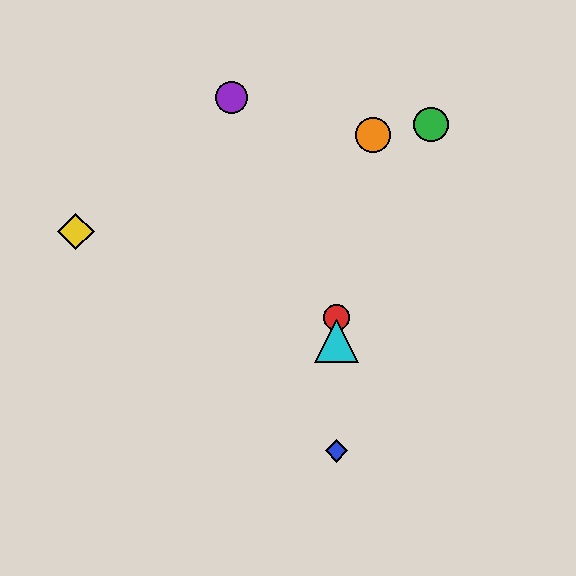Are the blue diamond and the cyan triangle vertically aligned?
Yes, both are at x≈337.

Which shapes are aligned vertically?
The red circle, the blue diamond, the cyan triangle are aligned vertically.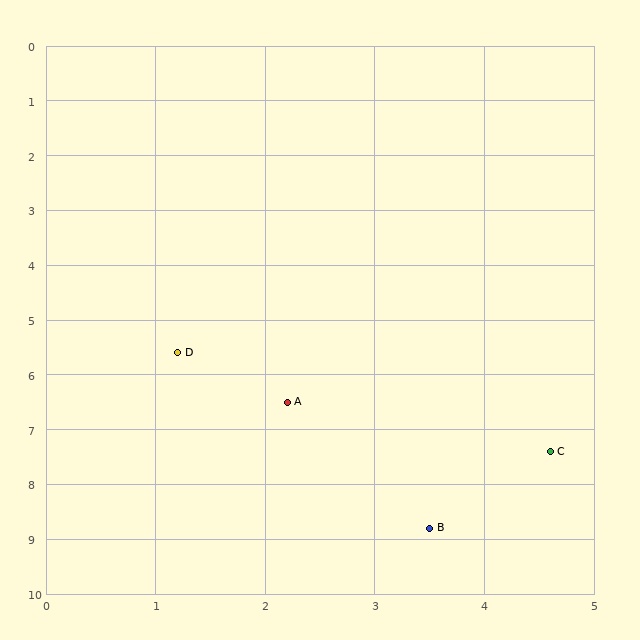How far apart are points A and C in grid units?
Points A and C are about 2.6 grid units apart.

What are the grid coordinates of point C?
Point C is at approximately (4.6, 7.4).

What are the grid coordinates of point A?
Point A is at approximately (2.2, 6.5).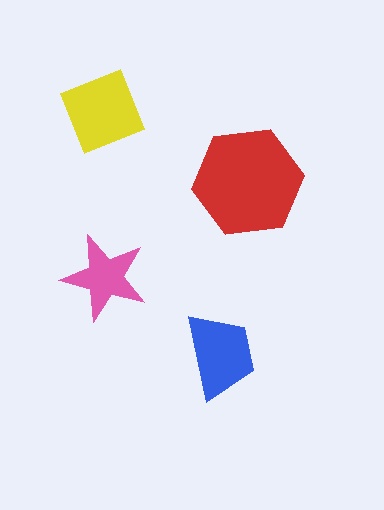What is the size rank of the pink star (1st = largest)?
4th.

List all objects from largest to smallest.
The red hexagon, the yellow diamond, the blue trapezoid, the pink star.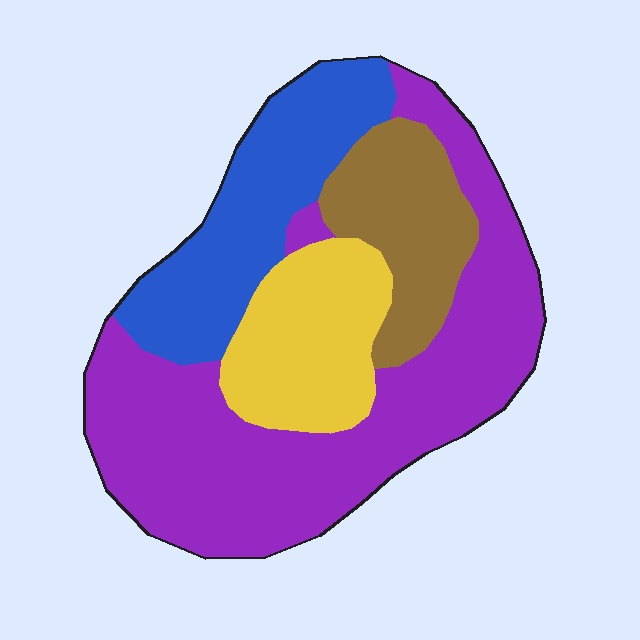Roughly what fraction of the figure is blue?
Blue covers 21% of the figure.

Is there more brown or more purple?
Purple.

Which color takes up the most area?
Purple, at roughly 50%.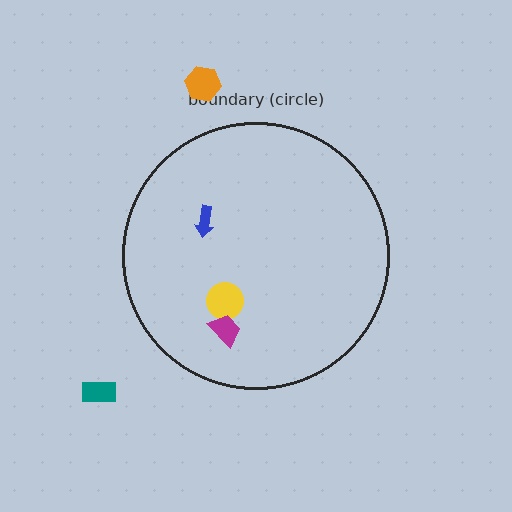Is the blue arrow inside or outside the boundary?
Inside.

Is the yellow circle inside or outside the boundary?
Inside.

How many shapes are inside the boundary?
3 inside, 2 outside.